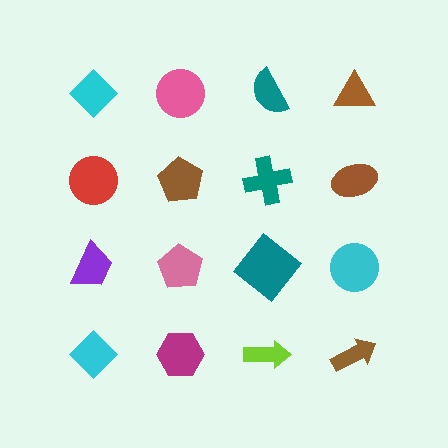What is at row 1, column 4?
A brown triangle.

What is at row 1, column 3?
A teal semicircle.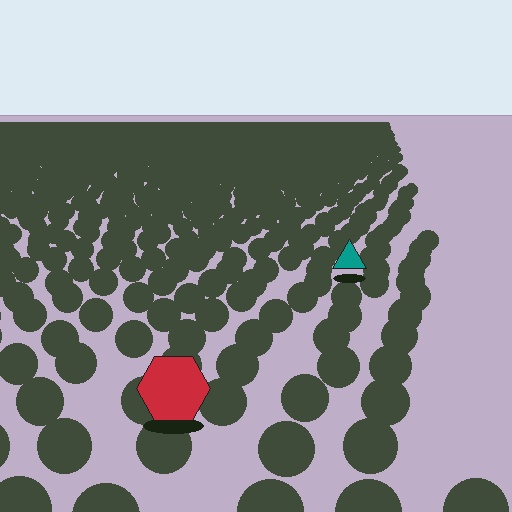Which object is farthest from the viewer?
The teal triangle is farthest from the viewer. It appears smaller and the ground texture around it is denser.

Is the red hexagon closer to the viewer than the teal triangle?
Yes. The red hexagon is closer — you can tell from the texture gradient: the ground texture is coarser near it.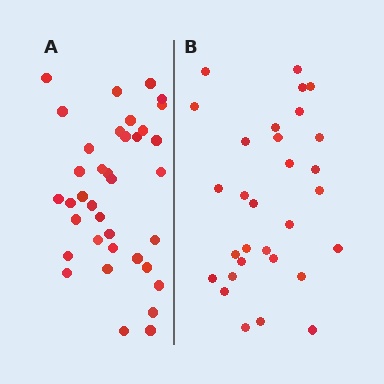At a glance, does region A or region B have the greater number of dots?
Region A (the left region) has more dots.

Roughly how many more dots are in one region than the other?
Region A has roughly 8 or so more dots than region B.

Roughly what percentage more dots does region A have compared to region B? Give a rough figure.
About 25% more.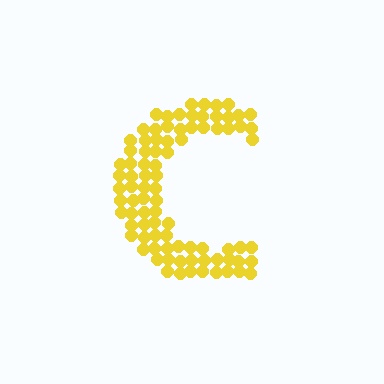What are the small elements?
The small elements are circles.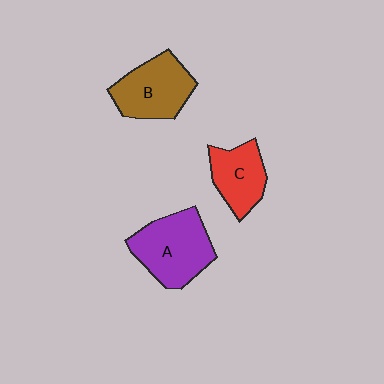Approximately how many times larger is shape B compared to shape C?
Approximately 1.3 times.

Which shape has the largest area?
Shape A (purple).